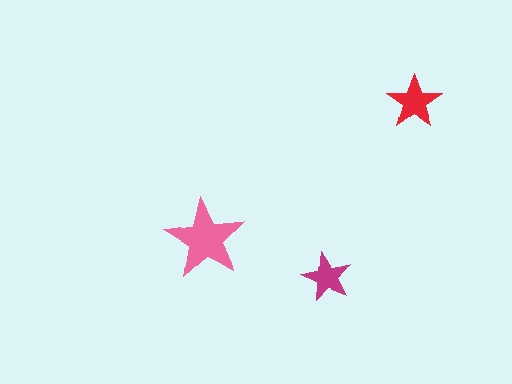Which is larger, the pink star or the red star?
The pink one.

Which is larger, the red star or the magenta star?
The red one.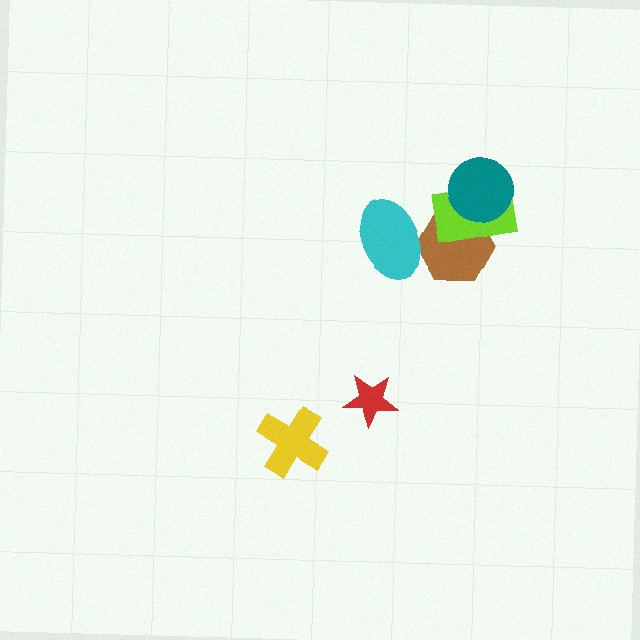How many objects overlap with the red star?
0 objects overlap with the red star.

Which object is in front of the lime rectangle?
The teal circle is in front of the lime rectangle.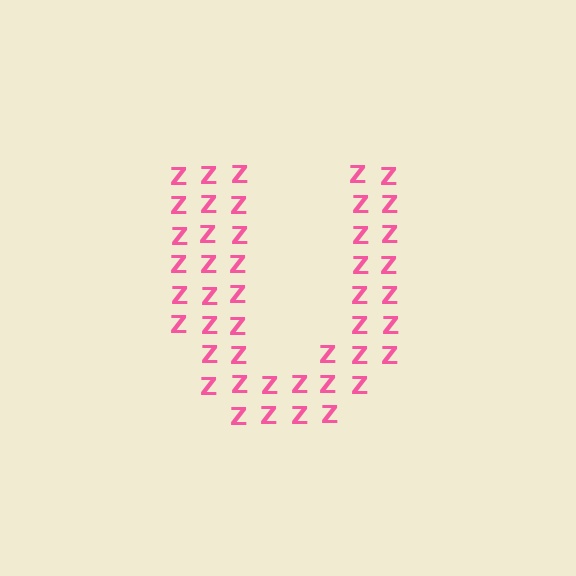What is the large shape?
The large shape is the letter U.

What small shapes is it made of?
It is made of small letter Z's.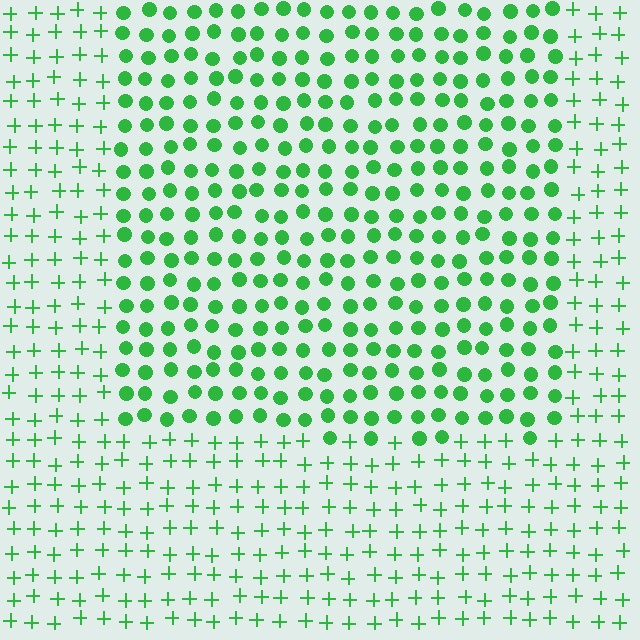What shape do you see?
I see a rectangle.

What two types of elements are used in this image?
The image uses circles inside the rectangle region and plus signs outside it.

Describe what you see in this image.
The image is filled with small green elements arranged in a uniform grid. A rectangle-shaped region contains circles, while the surrounding area contains plus signs. The boundary is defined purely by the change in element shape.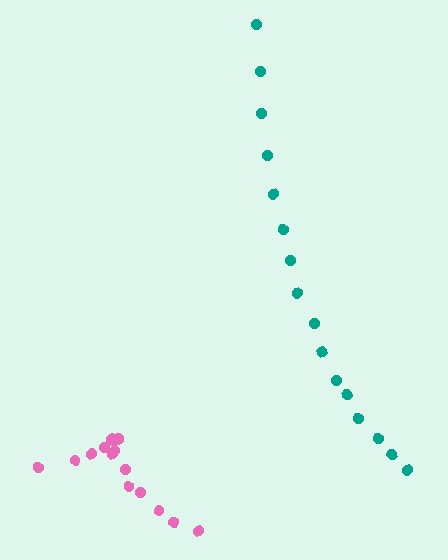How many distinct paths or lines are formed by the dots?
There are 2 distinct paths.